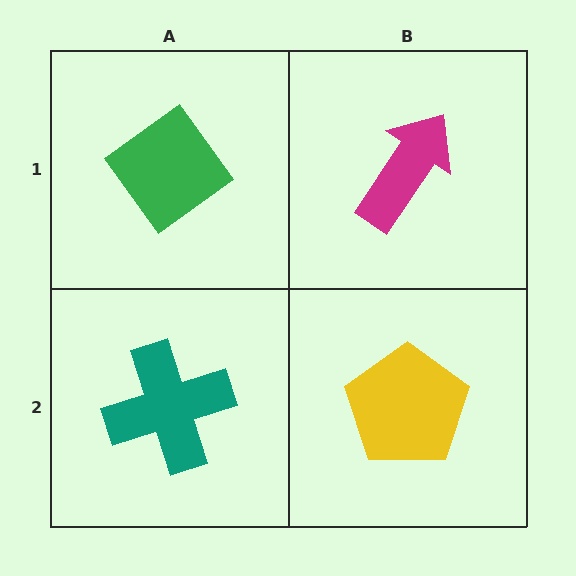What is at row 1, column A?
A green diamond.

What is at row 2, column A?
A teal cross.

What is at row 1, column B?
A magenta arrow.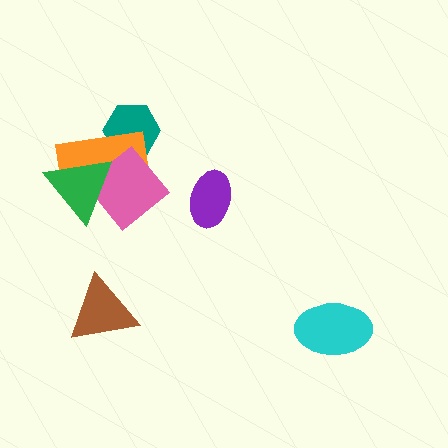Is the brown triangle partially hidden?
No, no other shape covers it.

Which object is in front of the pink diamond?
The green triangle is in front of the pink diamond.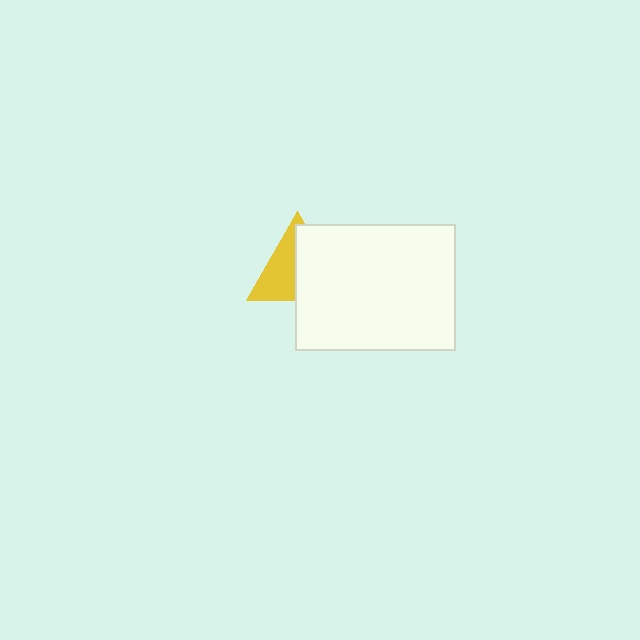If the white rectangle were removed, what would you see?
You would see the complete yellow triangle.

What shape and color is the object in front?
The object in front is a white rectangle.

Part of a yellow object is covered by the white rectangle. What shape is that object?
It is a triangle.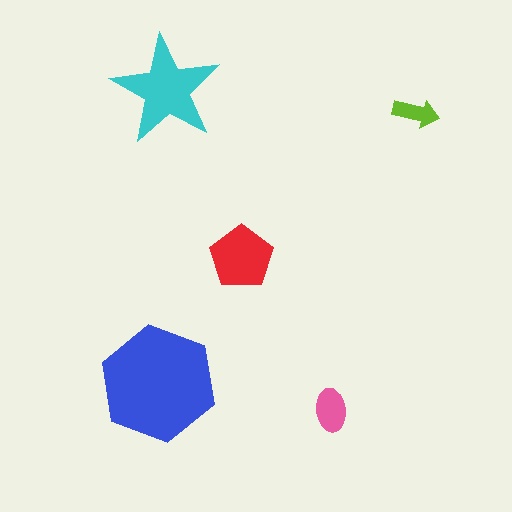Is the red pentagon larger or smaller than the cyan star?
Smaller.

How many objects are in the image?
There are 5 objects in the image.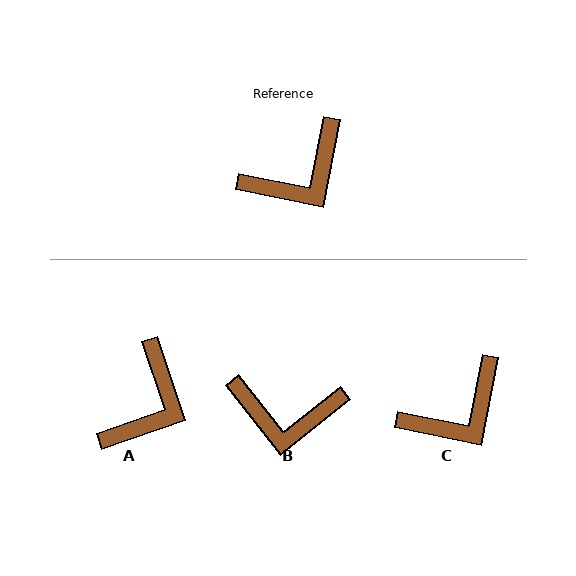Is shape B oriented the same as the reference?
No, it is off by about 40 degrees.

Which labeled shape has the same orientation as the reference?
C.